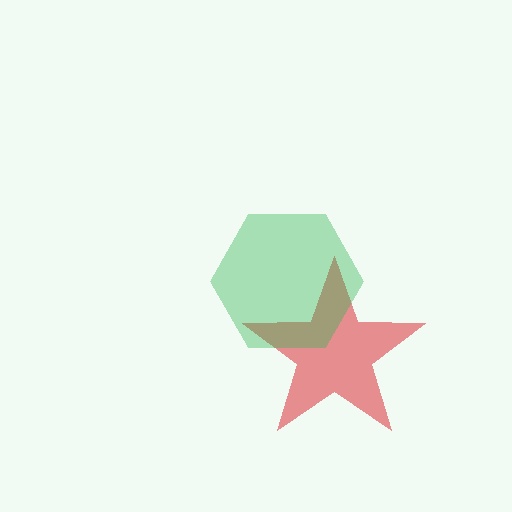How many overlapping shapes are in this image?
There are 2 overlapping shapes in the image.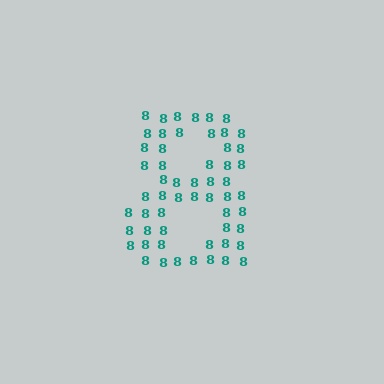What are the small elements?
The small elements are digit 8's.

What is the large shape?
The large shape is the digit 8.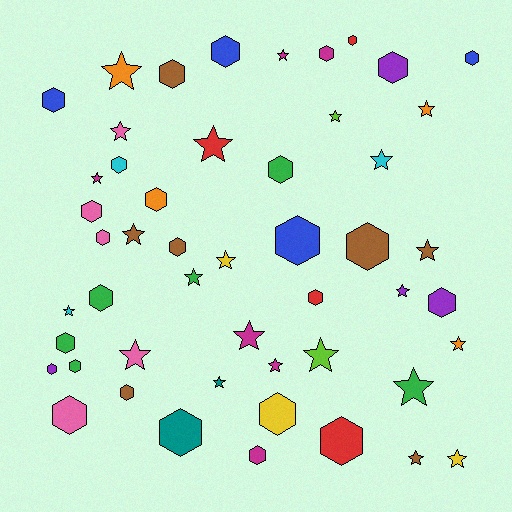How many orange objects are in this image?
There are 4 orange objects.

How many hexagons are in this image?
There are 27 hexagons.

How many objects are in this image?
There are 50 objects.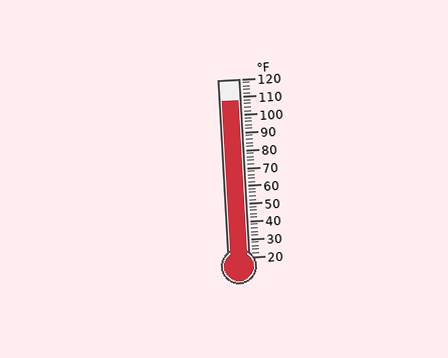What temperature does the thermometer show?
The thermometer shows approximately 108°F.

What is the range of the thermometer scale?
The thermometer scale ranges from 20°F to 120°F.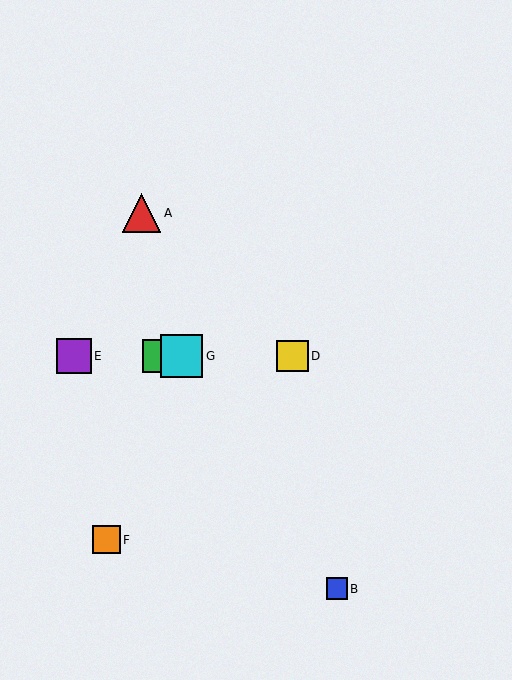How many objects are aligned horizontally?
4 objects (C, D, E, G) are aligned horizontally.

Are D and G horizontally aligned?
Yes, both are at y≈356.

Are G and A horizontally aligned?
No, G is at y≈356 and A is at y≈213.